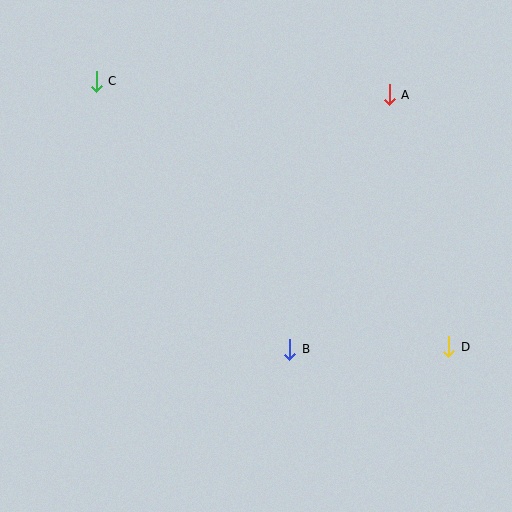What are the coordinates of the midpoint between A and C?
The midpoint between A and C is at (243, 88).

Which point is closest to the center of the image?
Point B at (290, 349) is closest to the center.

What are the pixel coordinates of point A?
Point A is at (389, 95).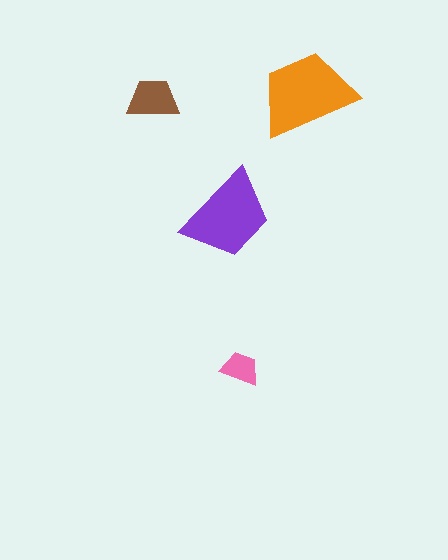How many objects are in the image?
There are 4 objects in the image.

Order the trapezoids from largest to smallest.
the orange one, the purple one, the brown one, the pink one.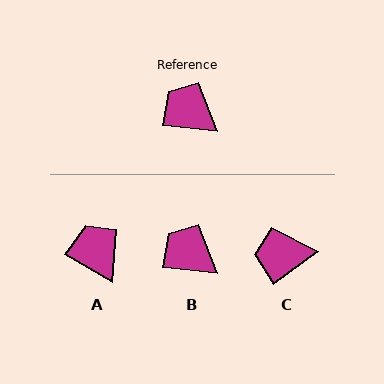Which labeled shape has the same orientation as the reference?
B.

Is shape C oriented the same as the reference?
No, it is off by about 42 degrees.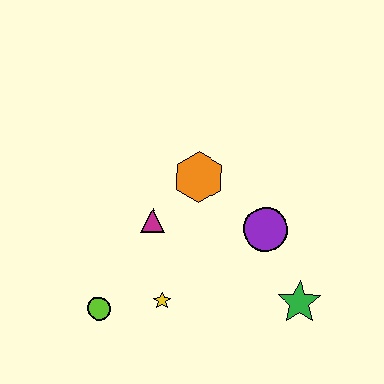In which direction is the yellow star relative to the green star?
The yellow star is to the left of the green star.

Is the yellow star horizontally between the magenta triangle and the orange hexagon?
Yes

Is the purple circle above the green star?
Yes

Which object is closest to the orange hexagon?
The magenta triangle is closest to the orange hexagon.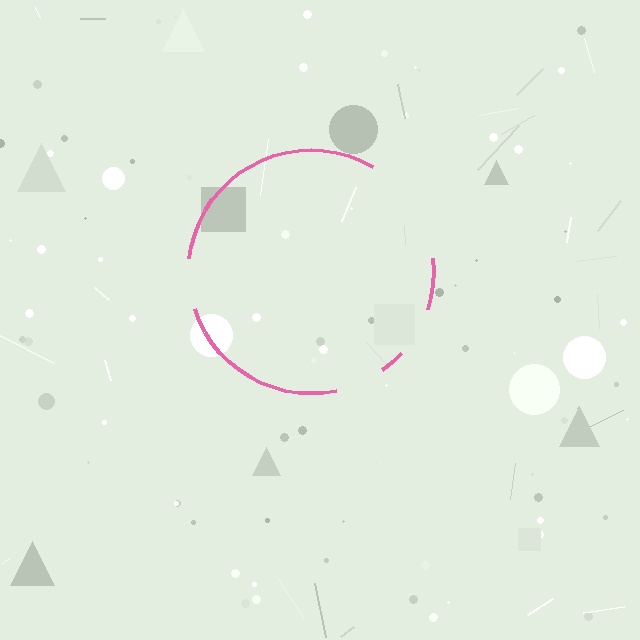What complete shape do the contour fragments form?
The contour fragments form a circle.